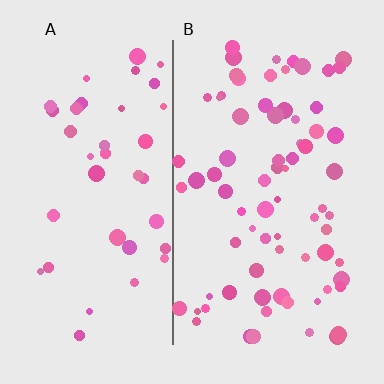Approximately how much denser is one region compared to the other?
Approximately 1.8× — region B over region A.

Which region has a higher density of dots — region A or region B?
B (the right).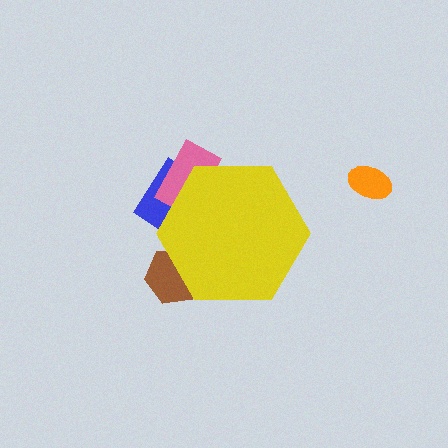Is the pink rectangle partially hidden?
Yes, the pink rectangle is partially hidden behind the yellow hexagon.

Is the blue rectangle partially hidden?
Yes, the blue rectangle is partially hidden behind the yellow hexagon.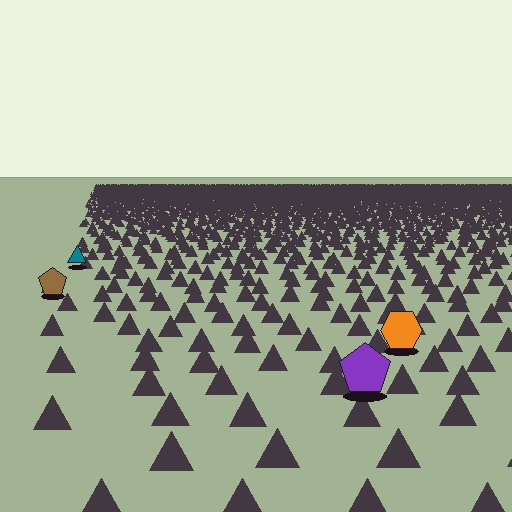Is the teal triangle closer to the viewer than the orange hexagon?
No. The orange hexagon is closer — you can tell from the texture gradient: the ground texture is coarser near it.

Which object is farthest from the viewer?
The teal triangle is farthest from the viewer. It appears smaller and the ground texture around it is denser.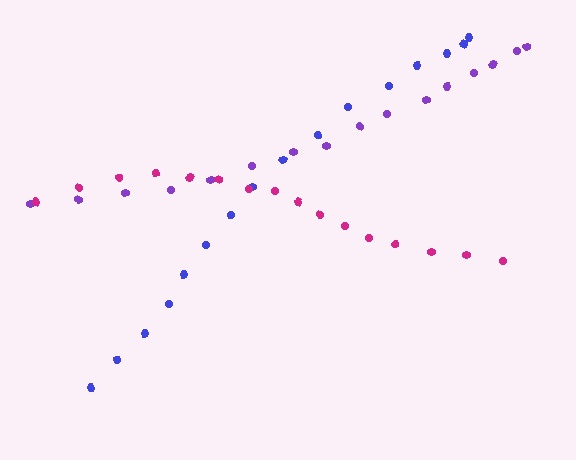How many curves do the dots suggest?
There are 3 distinct paths.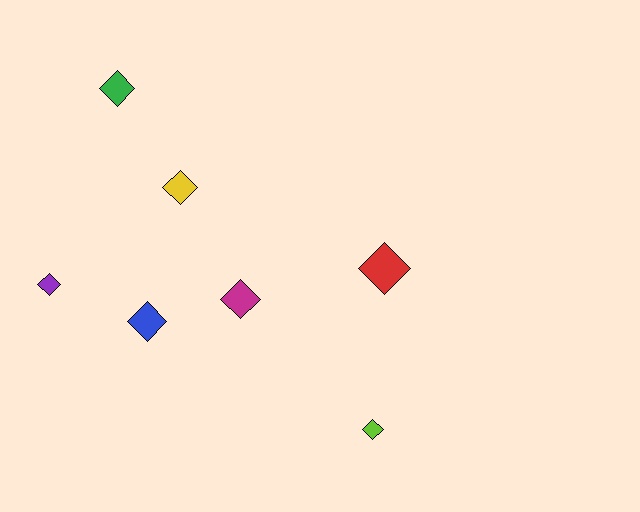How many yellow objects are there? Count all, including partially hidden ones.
There is 1 yellow object.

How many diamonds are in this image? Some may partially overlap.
There are 7 diamonds.